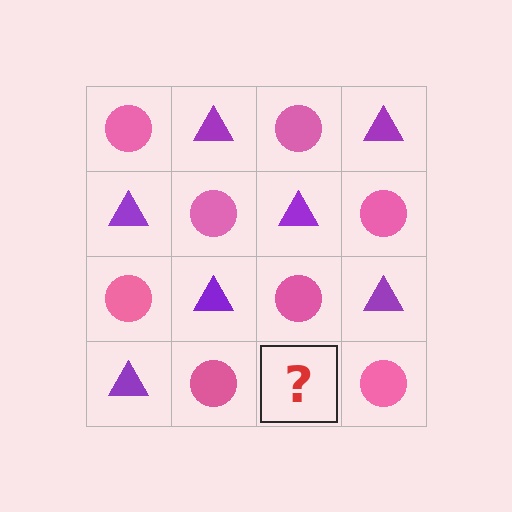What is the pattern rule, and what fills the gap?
The rule is that it alternates pink circle and purple triangle in a checkerboard pattern. The gap should be filled with a purple triangle.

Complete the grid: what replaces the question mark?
The question mark should be replaced with a purple triangle.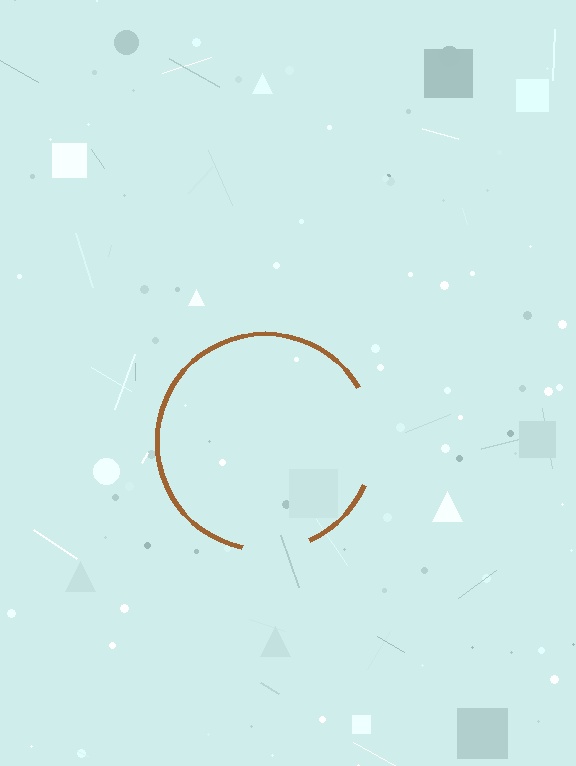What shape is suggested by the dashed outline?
The dashed outline suggests a circle.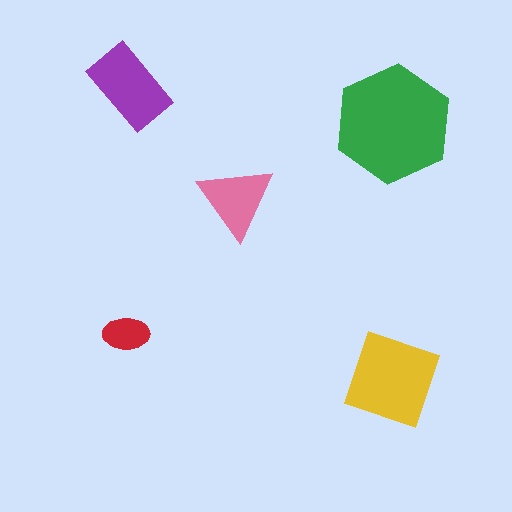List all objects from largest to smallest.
The green hexagon, the yellow diamond, the purple rectangle, the pink triangle, the red ellipse.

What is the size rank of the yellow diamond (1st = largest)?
2nd.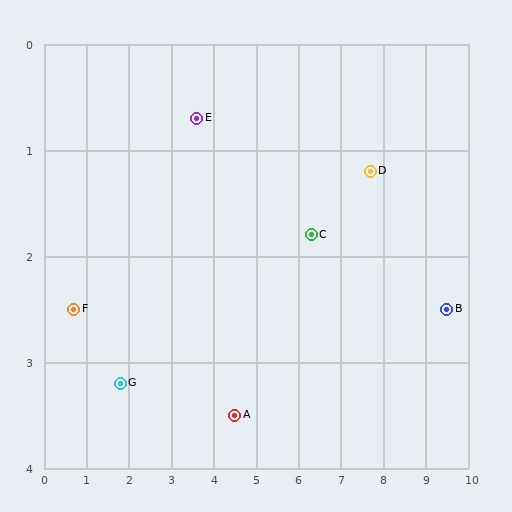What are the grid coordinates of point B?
Point B is at approximately (9.5, 2.5).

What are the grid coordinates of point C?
Point C is at approximately (6.3, 1.8).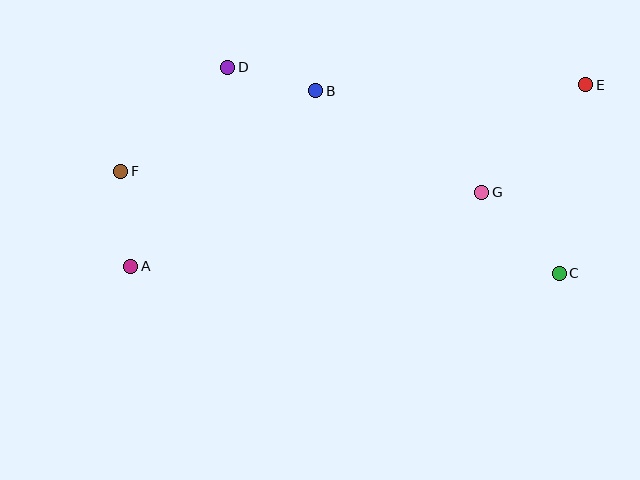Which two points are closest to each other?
Points B and D are closest to each other.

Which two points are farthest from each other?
Points A and E are farthest from each other.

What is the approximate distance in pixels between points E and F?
The distance between E and F is approximately 473 pixels.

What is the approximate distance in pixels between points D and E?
The distance between D and E is approximately 359 pixels.